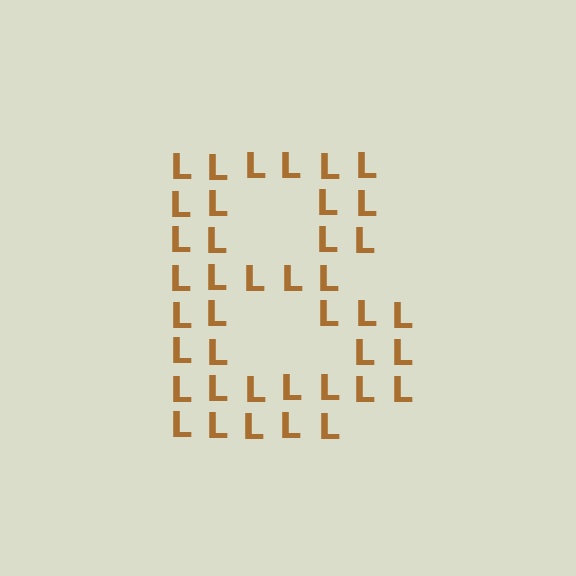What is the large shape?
The large shape is the letter B.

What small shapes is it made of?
It is made of small letter L's.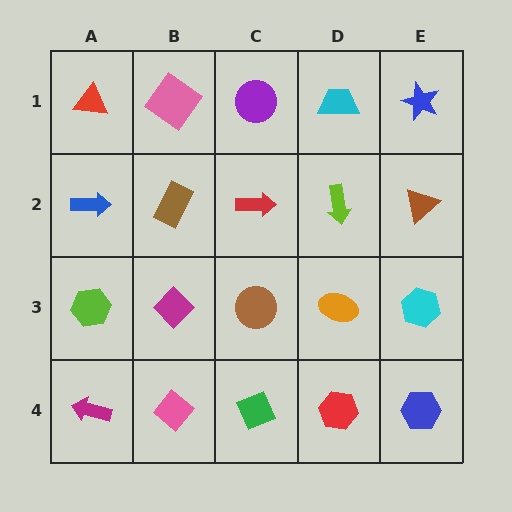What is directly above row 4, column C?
A brown circle.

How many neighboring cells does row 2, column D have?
4.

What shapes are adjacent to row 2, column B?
A pink diamond (row 1, column B), a magenta diamond (row 3, column B), a blue arrow (row 2, column A), a red arrow (row 2, column C).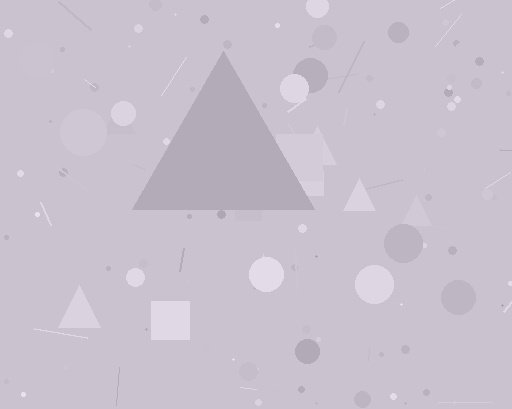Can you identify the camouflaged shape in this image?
The camouflaged shape is a triangle.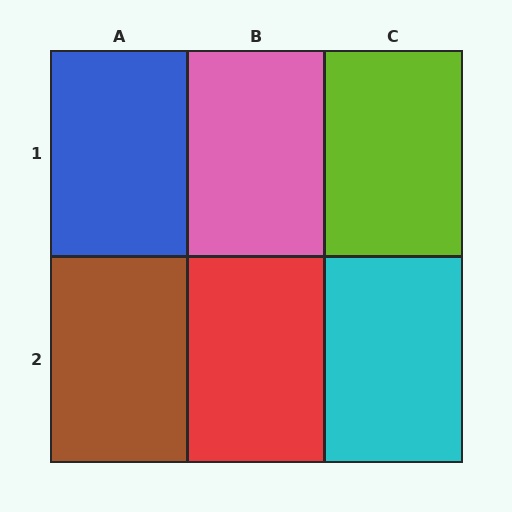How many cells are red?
1 cell is red.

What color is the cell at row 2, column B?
Red.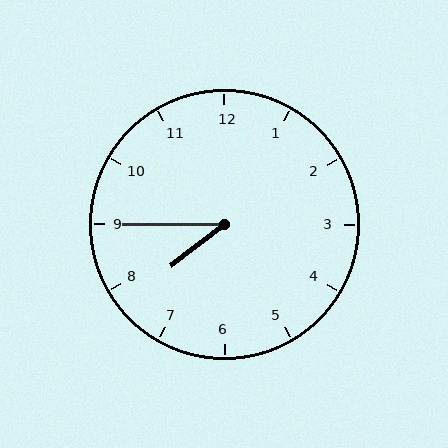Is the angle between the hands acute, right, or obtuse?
It is acute.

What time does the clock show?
7:45.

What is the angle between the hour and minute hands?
Approximately 38 degrees.